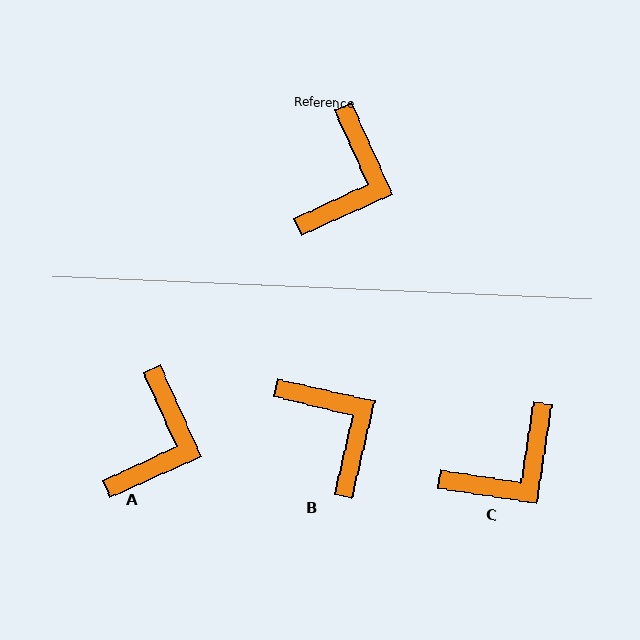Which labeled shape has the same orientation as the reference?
A.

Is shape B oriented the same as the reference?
No, it is off by about 52 degrees.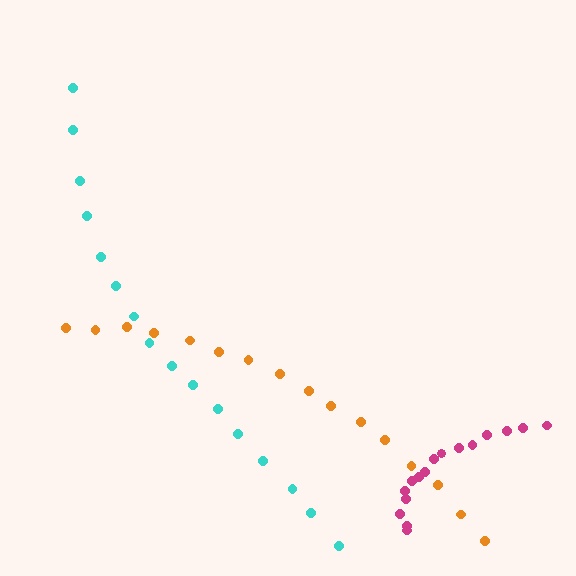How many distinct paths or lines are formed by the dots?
There are 3 distinct paths.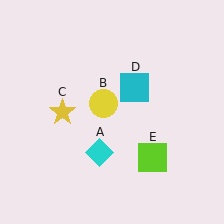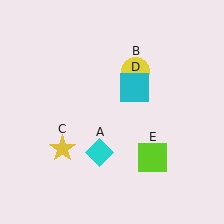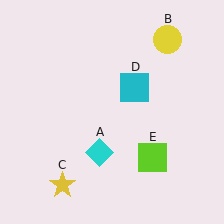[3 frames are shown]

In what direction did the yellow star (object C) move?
The yellow star (object C) moved down.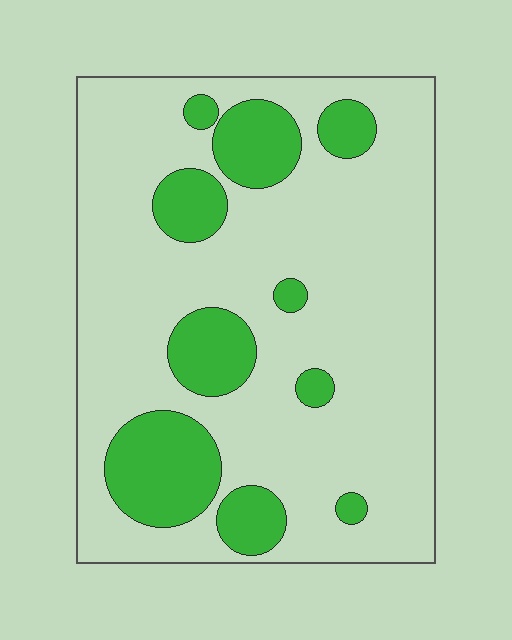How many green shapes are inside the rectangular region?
10.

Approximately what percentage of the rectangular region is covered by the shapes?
Approximately 20%.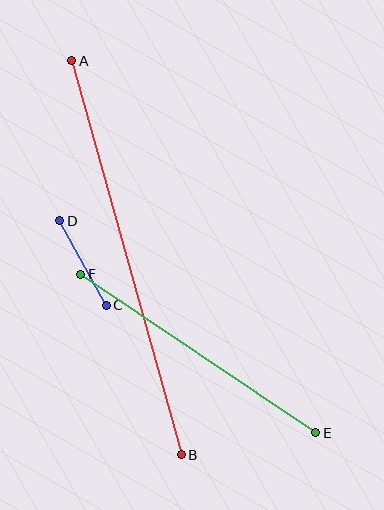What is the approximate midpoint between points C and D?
The midpoint is at approximately (83, 263) pixels.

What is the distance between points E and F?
The distance is approximately 284 pixels.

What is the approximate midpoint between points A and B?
The midpoint is at approximately (126, 258) pixels.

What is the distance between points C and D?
The distance is approximately 97 pixels.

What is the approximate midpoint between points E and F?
The midpoint is at approximately (198, 353) pixels.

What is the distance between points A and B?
The distance is approximately 409 pixels.